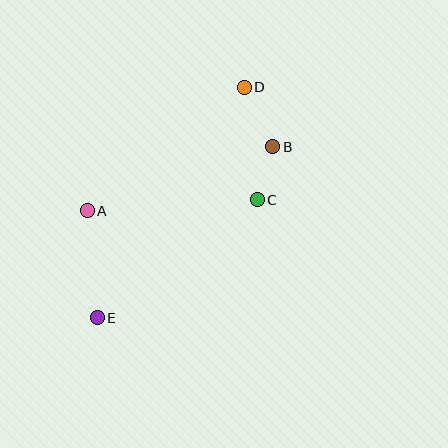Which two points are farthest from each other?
Points D and E are farthest from each other.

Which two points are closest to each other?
Points B and C are closest to each other.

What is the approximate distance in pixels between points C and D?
The distance between C and D is approximately 113 pixels.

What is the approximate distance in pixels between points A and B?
The distance between A and B is approximately 196 pixels.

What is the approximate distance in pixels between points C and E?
The distance between C and E is approximately 199 pixels.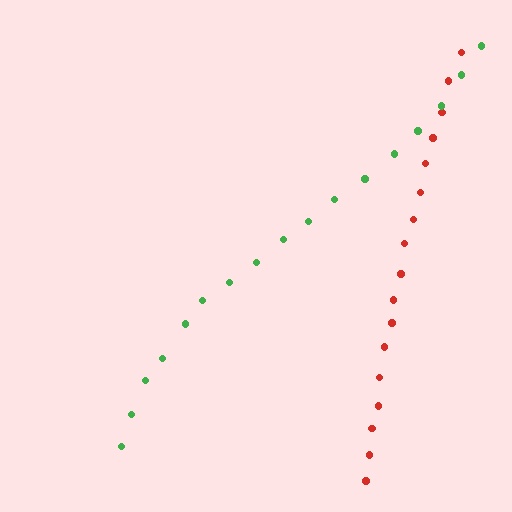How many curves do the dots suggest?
There are 2 distinct paths.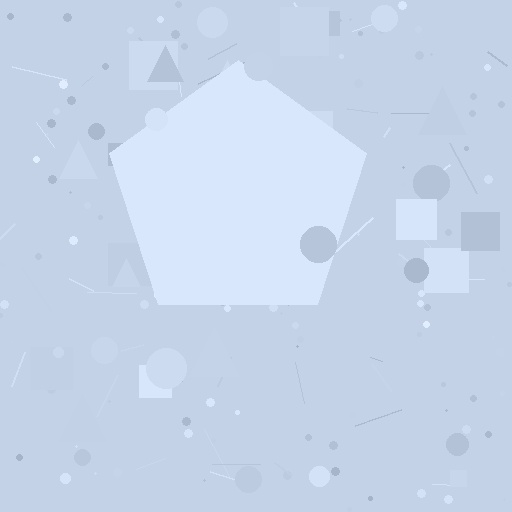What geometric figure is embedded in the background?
A pentagon is embedded in the background.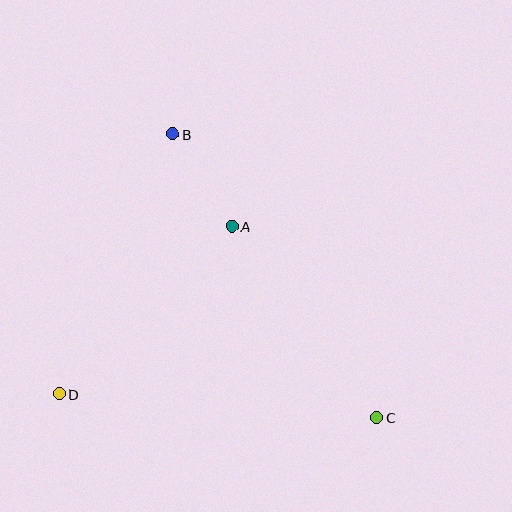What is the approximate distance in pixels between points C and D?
The distance between C and D is approximately 318 pixels.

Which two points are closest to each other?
Points A and B are closest to each other.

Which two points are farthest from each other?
Points B and C are farthest from each other.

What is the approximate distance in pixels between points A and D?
The distance between A and D is approximately 240 pixels.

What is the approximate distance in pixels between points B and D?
The distance between B and D is approximately 284 pixels.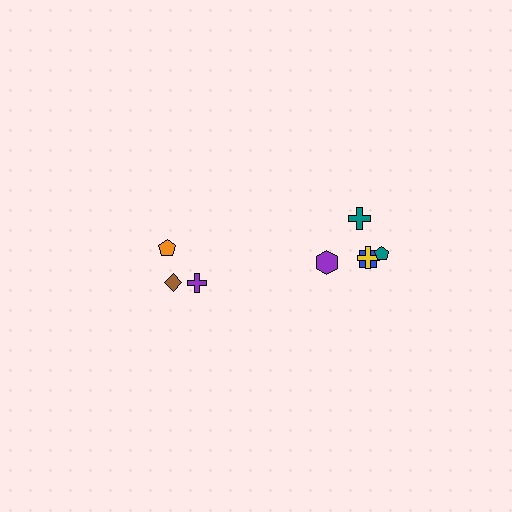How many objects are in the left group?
There are 3 objects.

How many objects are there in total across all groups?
There are 8 objects.